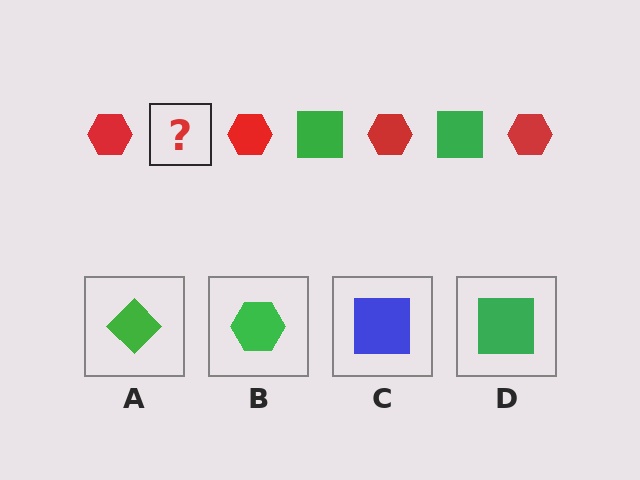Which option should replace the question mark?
Option D.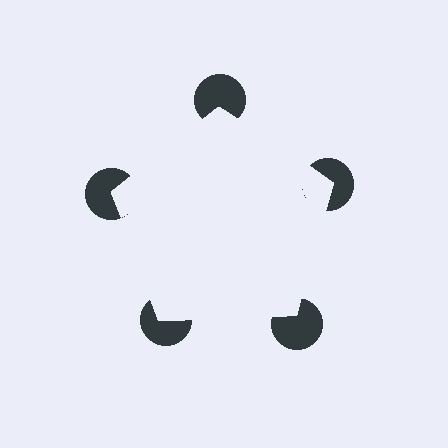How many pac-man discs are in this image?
There are 5 — one at each vertex of the illusory pentagon.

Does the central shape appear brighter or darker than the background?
It typically appears slightly brighter than the background, even though no actual brightness change is drawn.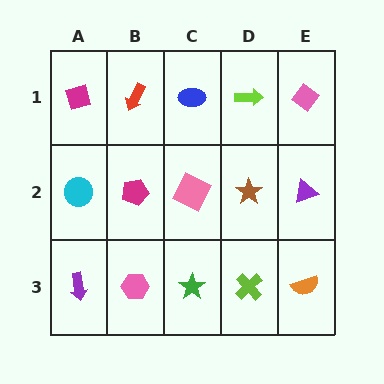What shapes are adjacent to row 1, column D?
A brown star (row 2, column D), a blue ellipse (row 1, column C), a pink diamond (row 1, column E).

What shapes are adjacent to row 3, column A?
A cyan circle (row 2, column A), a pink hexagon (row 3, column B).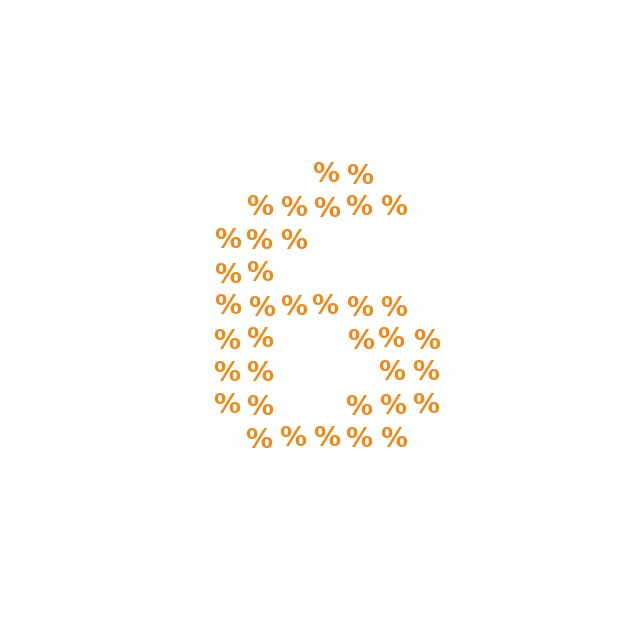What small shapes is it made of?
It is made of small percent signs.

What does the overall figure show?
The overall figure shows the digit 6.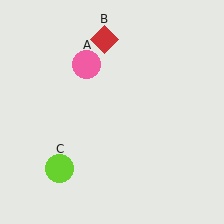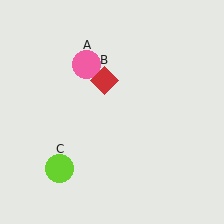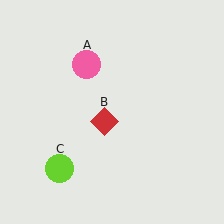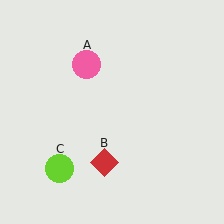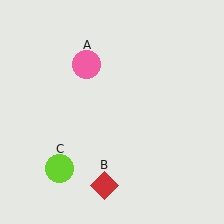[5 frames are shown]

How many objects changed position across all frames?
1 object changed position: red diamond (object B).